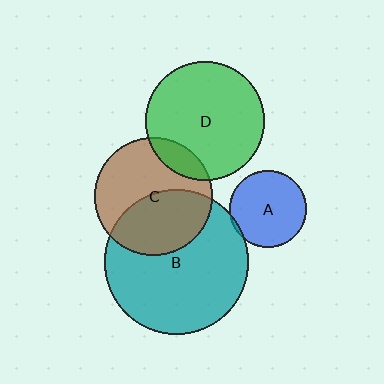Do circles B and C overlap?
Yes.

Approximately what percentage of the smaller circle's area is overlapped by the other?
Approximately 45%.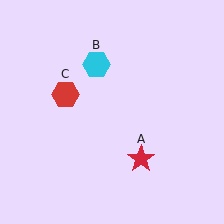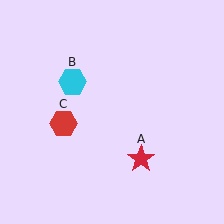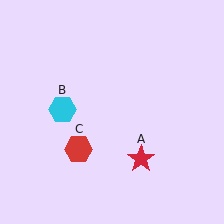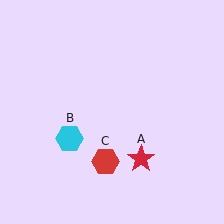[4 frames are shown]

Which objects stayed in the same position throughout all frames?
Red star (object A) remained stationary.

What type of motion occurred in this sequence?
The cyan hexagon (object B), red hexagon (object C) rotated counterclockwise around the center of the scene.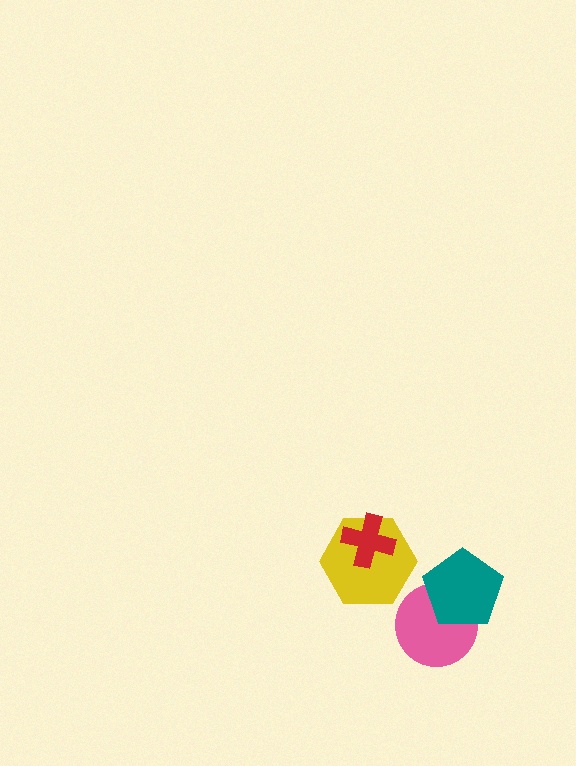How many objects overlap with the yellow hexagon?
1 object overlaps with the yellow hexagon.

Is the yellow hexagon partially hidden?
Yes, it is partially covered by another shape.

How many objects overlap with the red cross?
1 object overlaps with the red cross.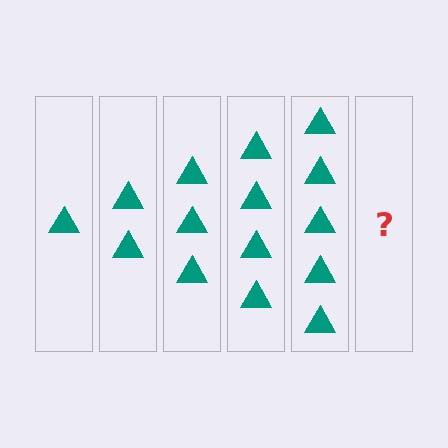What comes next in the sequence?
The next element should be 6 triangles.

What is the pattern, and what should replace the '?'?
The pattern is that each step adds one more triangle. The '?' should be 6 triangles.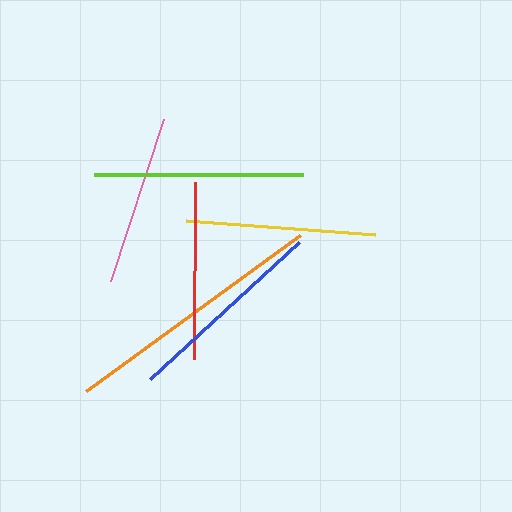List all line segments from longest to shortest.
From longest to shortest: orange, lime, blue, yellow, red, pink.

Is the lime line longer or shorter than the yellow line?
The lime line is longer than the yellow line.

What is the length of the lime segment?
The lime segment is approximately 209 pixels long.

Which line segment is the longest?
The orange line is the longest at approximately 264 pixels.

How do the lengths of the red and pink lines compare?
The red and pink lines are approximately the same length.